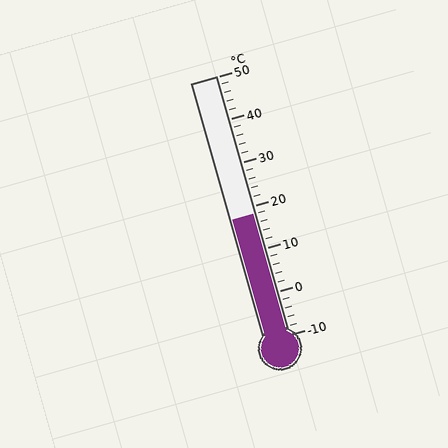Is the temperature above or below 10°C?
The temperature is above 10°C.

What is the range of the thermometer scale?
The thermometer scale ranges from -10°C to 50°C.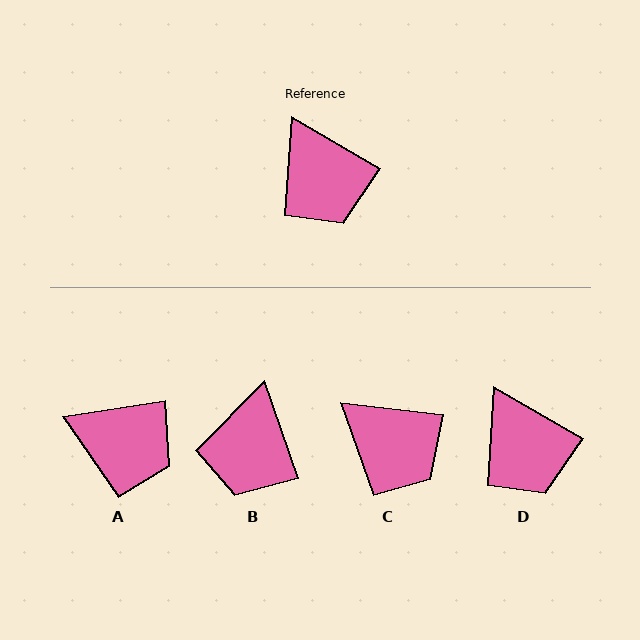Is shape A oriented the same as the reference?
No, it is off by about 39 degrees.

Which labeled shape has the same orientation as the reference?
D.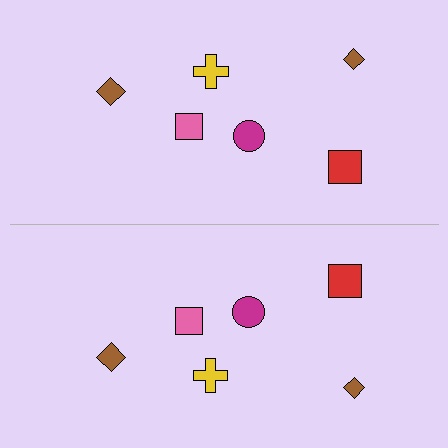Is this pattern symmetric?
Yes, this pattern has bilateral (reflection) symmetry.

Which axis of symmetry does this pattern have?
The pattern has a horizontal axis of symmetry running through the center of the image.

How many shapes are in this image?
There are 12 shapes in this image.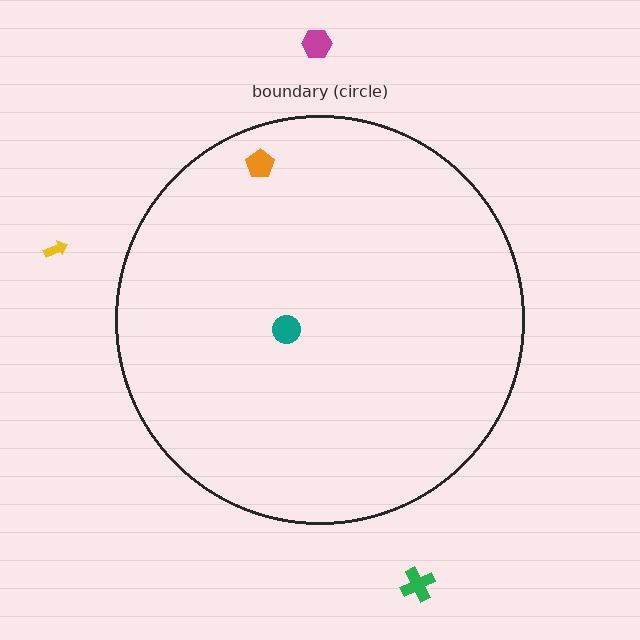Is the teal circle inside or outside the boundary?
Inside.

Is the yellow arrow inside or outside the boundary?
Outside.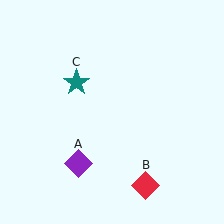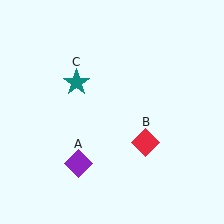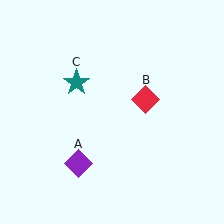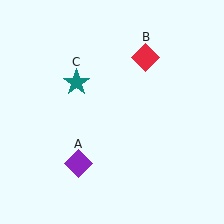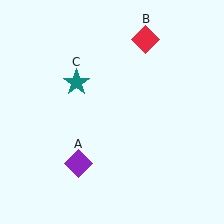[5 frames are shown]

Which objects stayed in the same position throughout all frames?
Purple diamond (object A) and teal star (object C) remained stationary.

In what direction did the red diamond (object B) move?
The red diamond (object B) moved up.